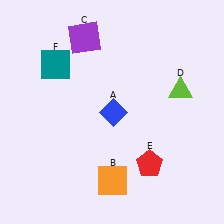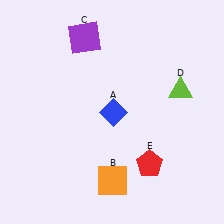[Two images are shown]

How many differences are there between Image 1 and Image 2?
There is 1 difference between the two images.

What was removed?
The teal square (F) was removed in Image 2.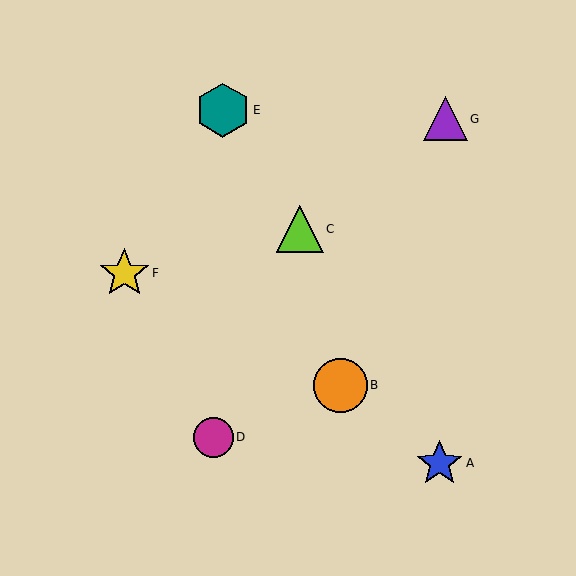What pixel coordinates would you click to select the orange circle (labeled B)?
Click at (341, 385) to select the orange circle B.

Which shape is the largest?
The teal hexagon (labeled E) is the largest.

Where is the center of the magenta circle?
The center of the magenta circle is at (213, 437).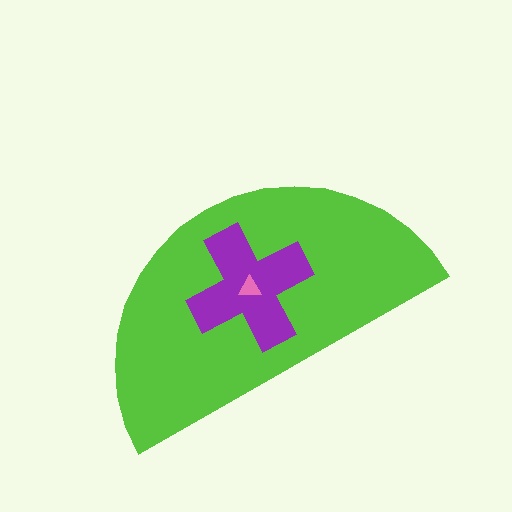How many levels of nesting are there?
3.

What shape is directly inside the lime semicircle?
The purple cross.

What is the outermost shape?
The lime semicircle.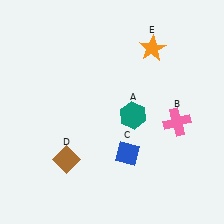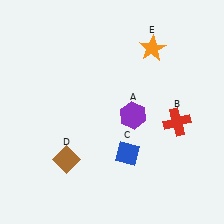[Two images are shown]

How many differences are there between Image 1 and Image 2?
There are 2 differences between the two images.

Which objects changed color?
A changed from teal to purple. B changed from pink to red.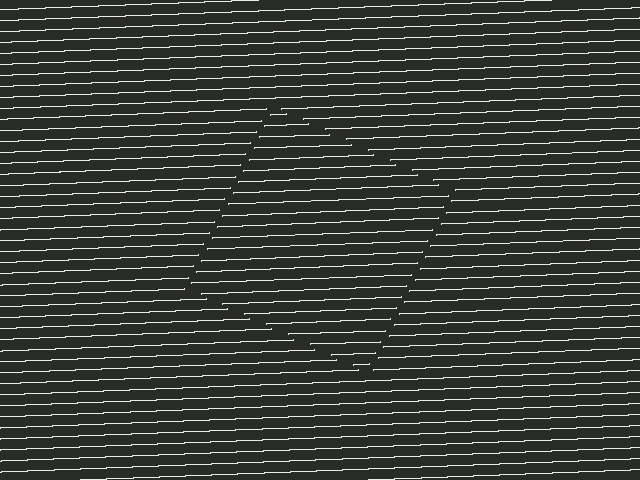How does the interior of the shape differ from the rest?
The interior of the shape contains the same grating, shifted by half a period — the contour is defined by the phase discontinuity where line-ends from the inner and outer gratings abut.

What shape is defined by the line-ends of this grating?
An illusory square. The interior of the shape contains the same grating, shifted by half a period — the contour is defined by the phase discontinuity where line-ends from the inner and outer gratings abut.